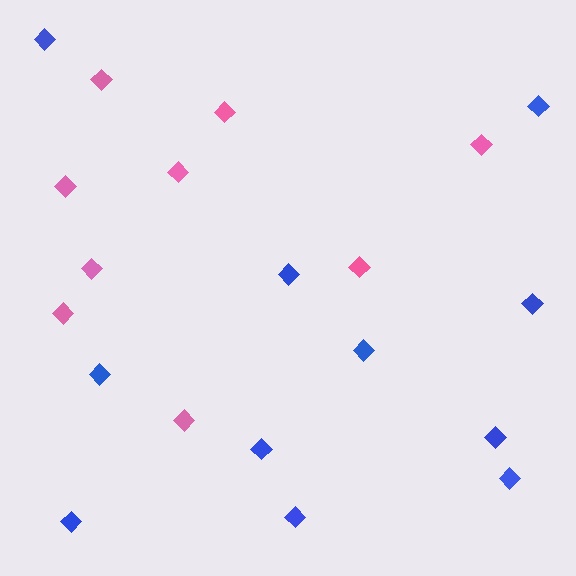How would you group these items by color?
There are 2 groups: one group of pink diamonds (9) and one group of blue diamonds (11).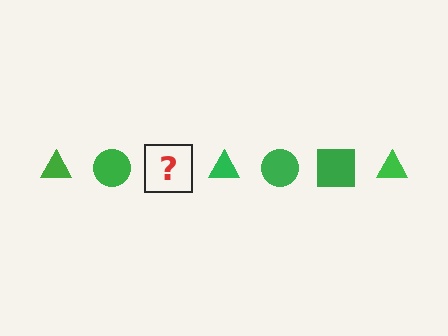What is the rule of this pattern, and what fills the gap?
The rule is that the pattern cycles through triangle, circle, square shapes in green. The gap should be filled with a green square.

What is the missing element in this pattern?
The missing element is a green square.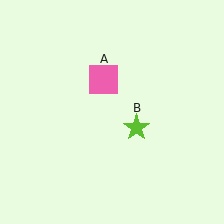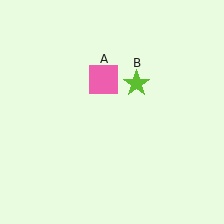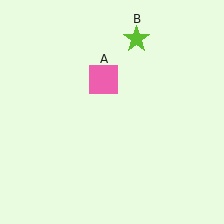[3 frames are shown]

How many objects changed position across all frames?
1 object changed position: lime star (object B).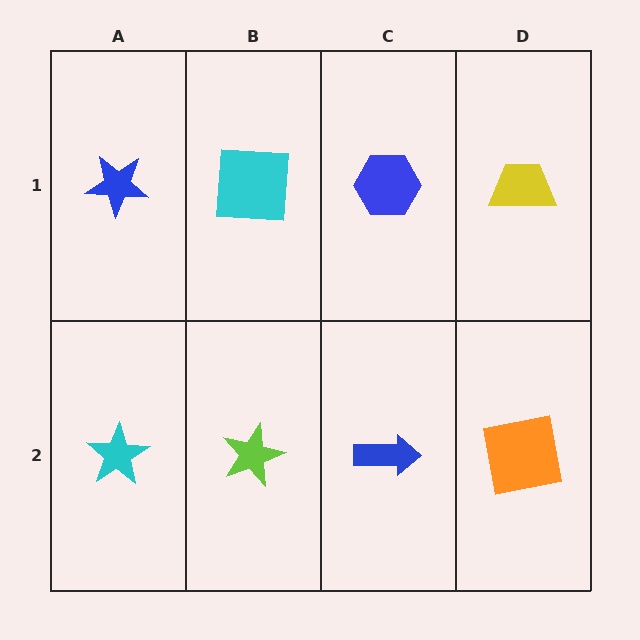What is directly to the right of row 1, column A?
A cyan square.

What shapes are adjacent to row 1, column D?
An orange square (row 2, column D), a blue hexagon (row 1, column C).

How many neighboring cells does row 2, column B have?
3.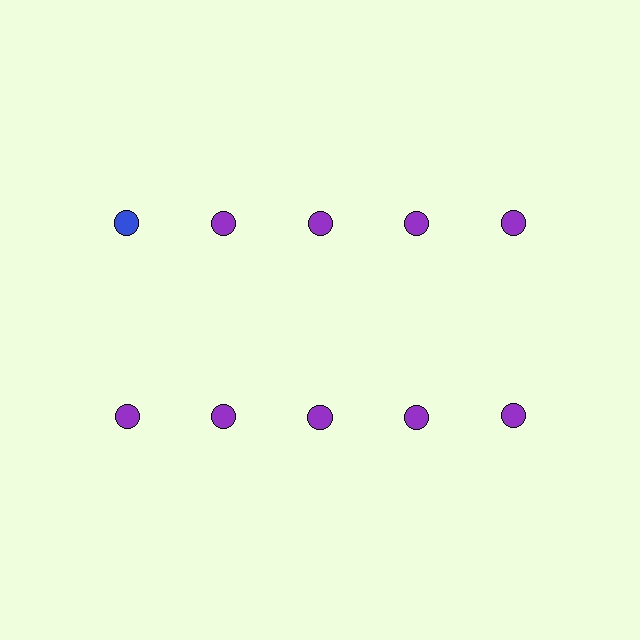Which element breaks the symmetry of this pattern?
The blue circle in the top row, leftmost column breaks the symmetry. All other shapes are purple circles.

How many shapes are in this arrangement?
There are 10 shapes arranged in a grid pattern.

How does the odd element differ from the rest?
It has a different color: blue instead of purple.